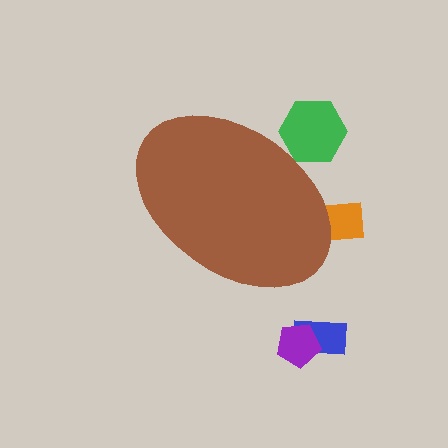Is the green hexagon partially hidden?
Yes, the green hexagon is partially hidden behind the brown ellipse.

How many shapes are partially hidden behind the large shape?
2 shapes are partially hidden.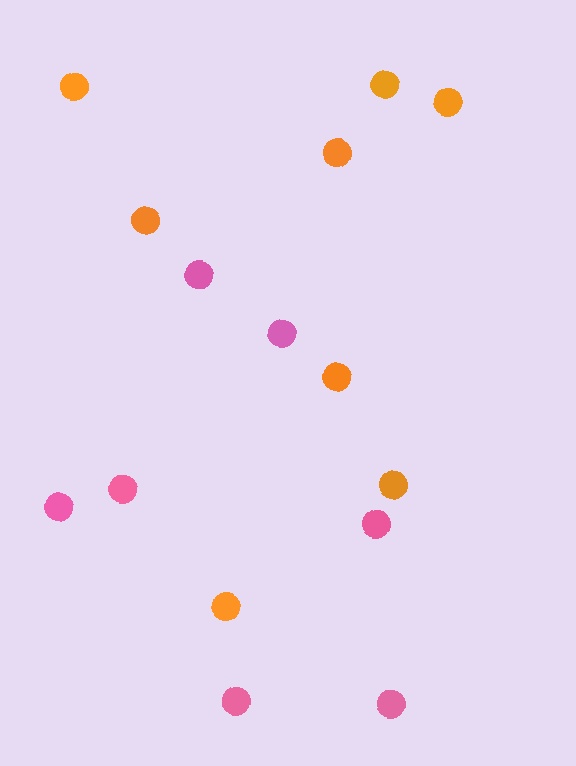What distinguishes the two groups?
There are 2 groups: one group of pink circles (7) and one group of orange circles (8).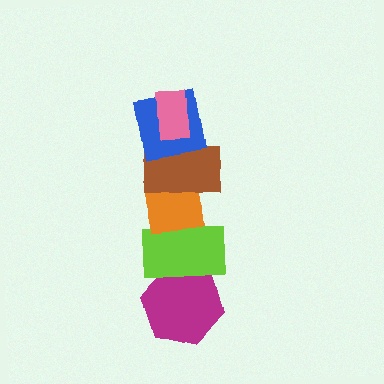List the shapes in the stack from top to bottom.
From top to bottom: the pink rectangle, the blue square, the brown rectangle, the orange square, the lime rectangle, the magenta hexagon.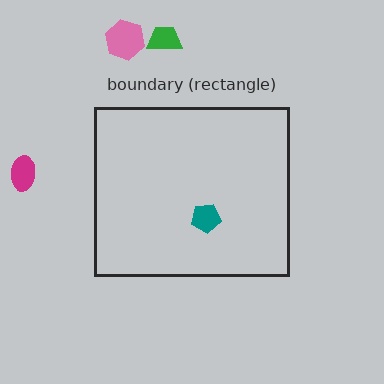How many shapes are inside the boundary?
1 inside, 3 outside.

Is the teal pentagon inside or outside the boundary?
Inside.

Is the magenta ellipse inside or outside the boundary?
Outside.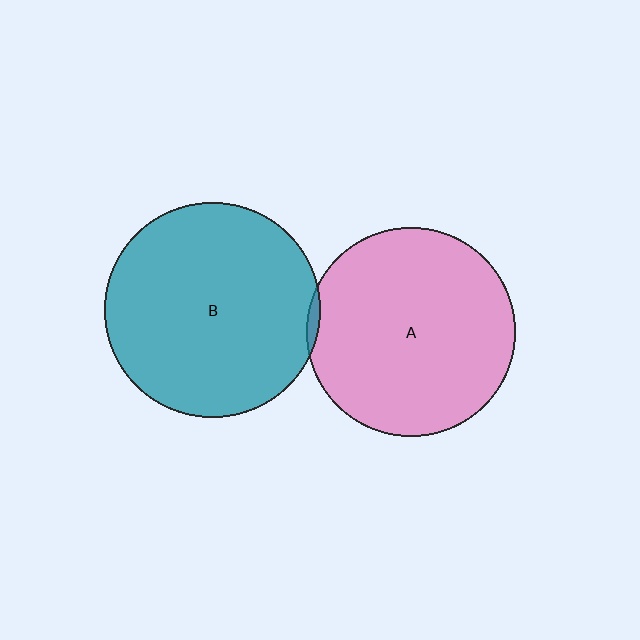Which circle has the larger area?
Circle B (teal).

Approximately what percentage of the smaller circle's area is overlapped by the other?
Approximately 5%.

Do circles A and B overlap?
Yes.